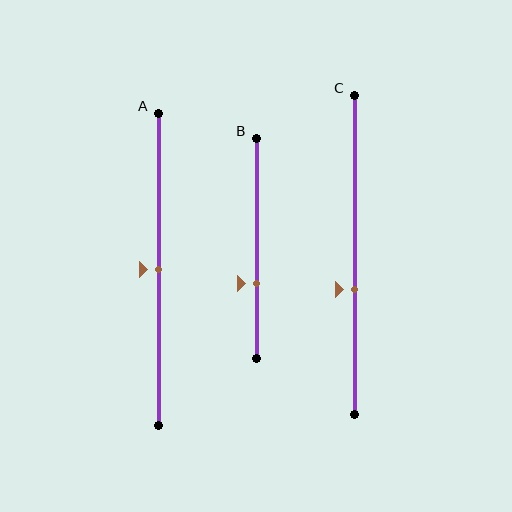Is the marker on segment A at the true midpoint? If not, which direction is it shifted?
Yes, the marker on segment A is at the true midpoint.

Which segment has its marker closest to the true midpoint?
Segment A has its marker closest to the true midpoint.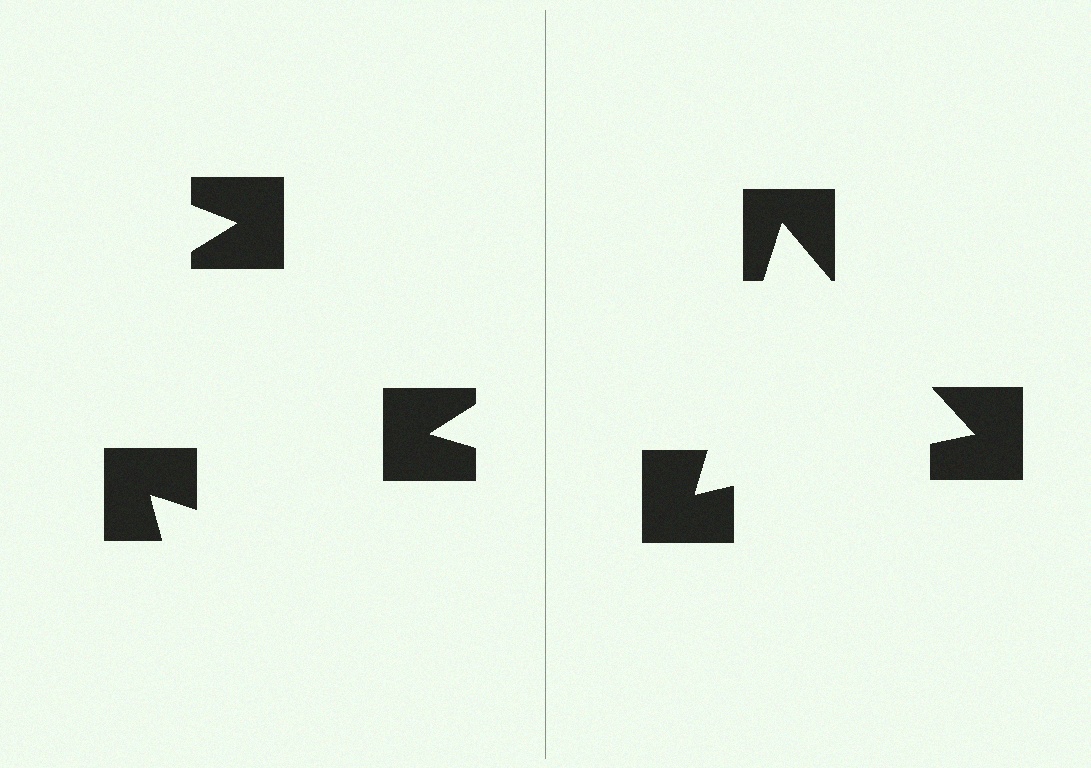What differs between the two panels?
The notched squares are positioned identically on both sides; only the wedge orientations differ. On the right they align to a triangle; on the left they are misaligned.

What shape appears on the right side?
An illusory triangle.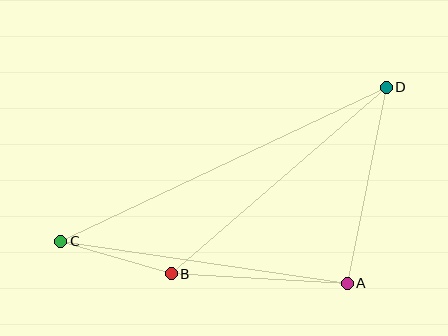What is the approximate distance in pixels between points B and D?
The distance between B and D is approximately 284 pixels.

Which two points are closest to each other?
Points B and C are closest to each other.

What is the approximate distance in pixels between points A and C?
The distance between A and C is approximately 290 pixels.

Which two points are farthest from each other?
Points C and D are farthest from each other.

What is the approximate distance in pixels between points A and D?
The distance between A and D is approximately 200 pixels.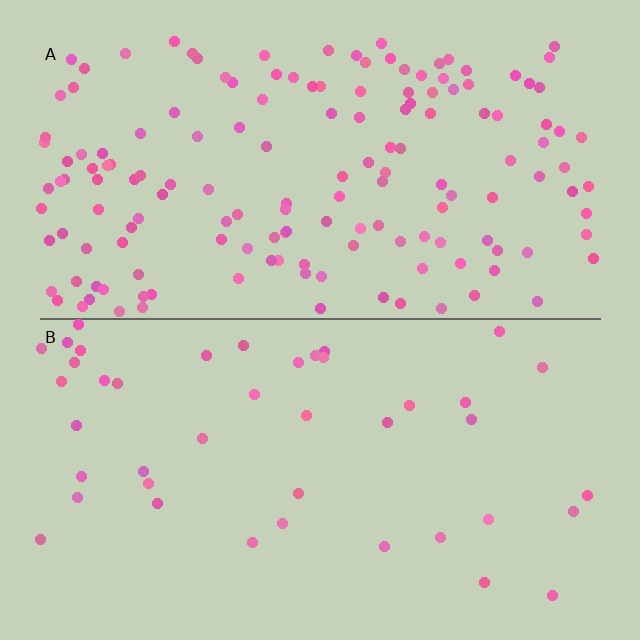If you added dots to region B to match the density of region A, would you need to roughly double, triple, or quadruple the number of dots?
Approximately quadruple.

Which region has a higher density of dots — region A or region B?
A (the top).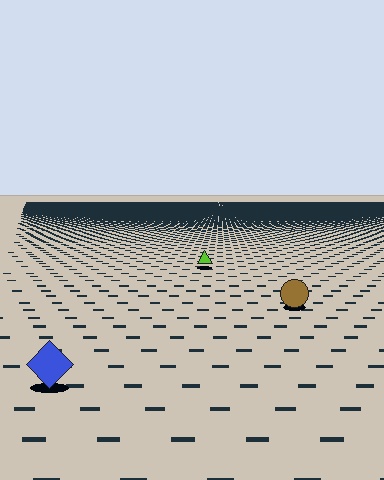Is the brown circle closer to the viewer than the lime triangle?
Yes. The brown circle is closer — you can tell from the texture gradient: the ground texture is coarser near it.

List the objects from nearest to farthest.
From nearest to farthest: the blue diamond, the brown circle, the lime triangle.